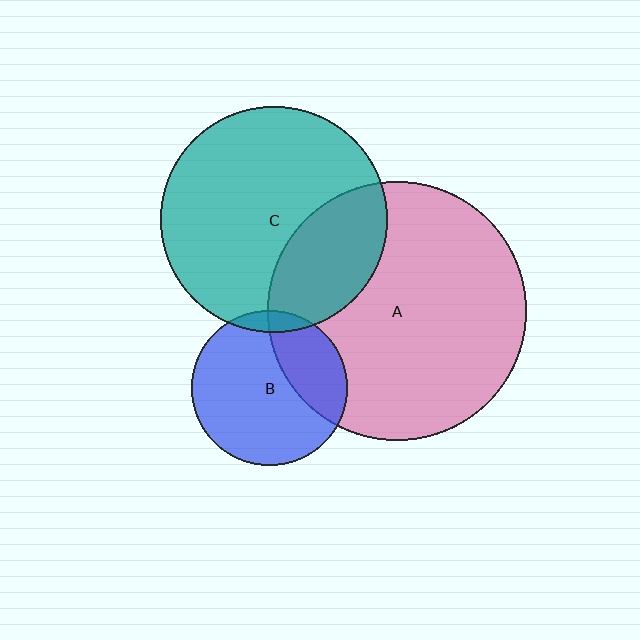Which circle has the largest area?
Circle A (pink).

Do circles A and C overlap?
Yes.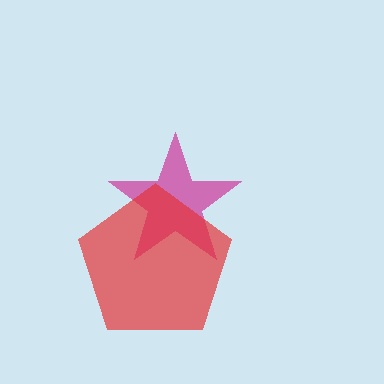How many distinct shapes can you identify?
There are 2 distinct shapes: a magenta star, a red pentagon.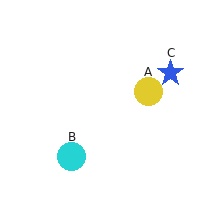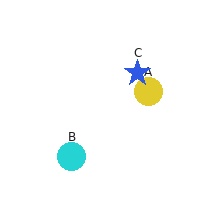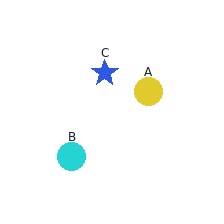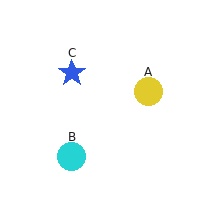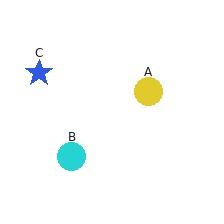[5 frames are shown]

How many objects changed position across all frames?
1 object changed position: blue star (object C).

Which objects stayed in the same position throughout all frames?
Yellow circle (object A) and cyan circle (object B) remained stationary.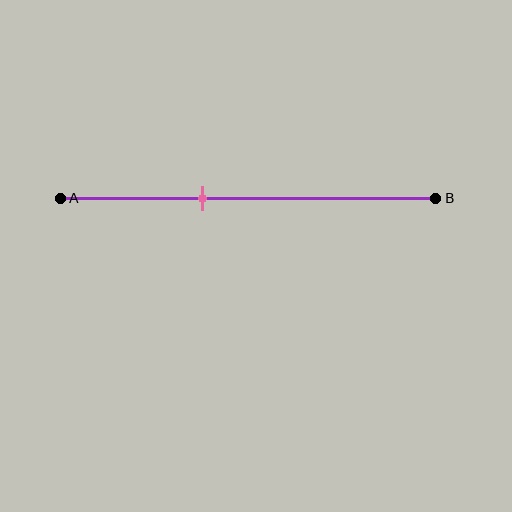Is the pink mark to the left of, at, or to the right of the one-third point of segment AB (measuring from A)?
The pink mark is to the right of the one-third point of segment AB.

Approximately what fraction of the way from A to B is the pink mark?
The pink mark is approximately 40% of the way from A to B.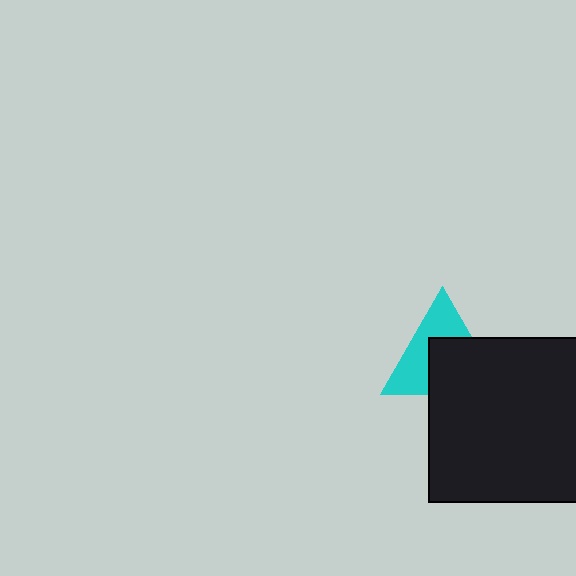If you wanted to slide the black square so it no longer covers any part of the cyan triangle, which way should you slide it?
Slide it down — that is the most direct way to separate the two shapes.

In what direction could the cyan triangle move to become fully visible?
The cyan triangle could move up. That would shift it out from behind the black square entirely.